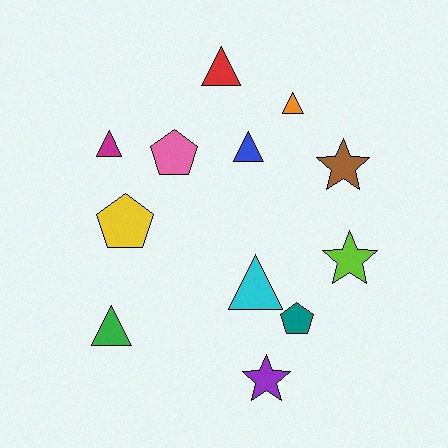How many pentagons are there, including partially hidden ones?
There are 3 pentagons.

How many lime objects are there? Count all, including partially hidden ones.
There is 1 lime object.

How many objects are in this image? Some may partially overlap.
There are 12 objects.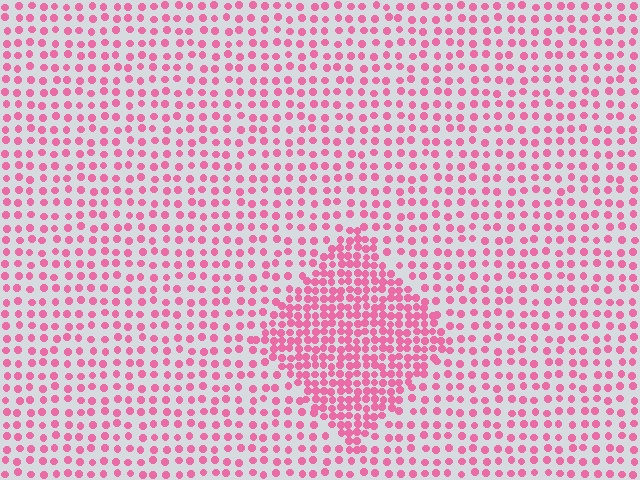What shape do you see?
I see a diamond.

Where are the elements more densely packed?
The elements are more densely packed inside the diamond boundary.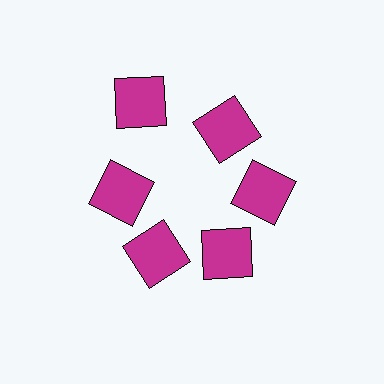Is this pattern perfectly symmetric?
No. The 6 magenta squares are arranged in a ring, but one element near the 11 o'clock position is pushed outward from the center, breaking the 6-fold rotational symmetry.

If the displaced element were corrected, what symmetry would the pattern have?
It would have 6-fold rotational symmetry — the pattern would map onto itself every 60 degrees.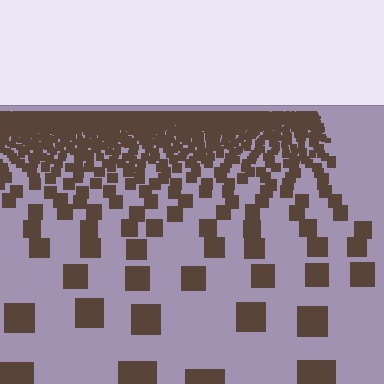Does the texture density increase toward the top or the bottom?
Density increases toward the top.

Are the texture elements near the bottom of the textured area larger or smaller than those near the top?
Larger. Near the bottom, elements are closer to the viewer and appear at a bigger on-screen size.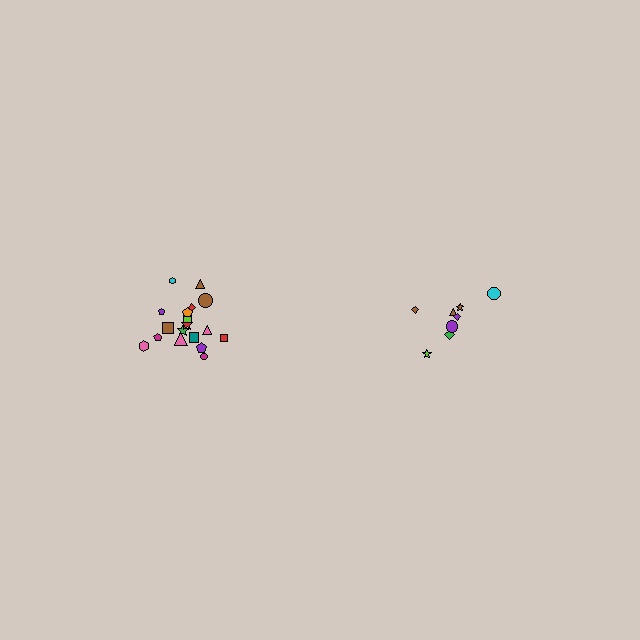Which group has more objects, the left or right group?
The left group.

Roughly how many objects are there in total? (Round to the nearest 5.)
Roughly 25 objects in total.